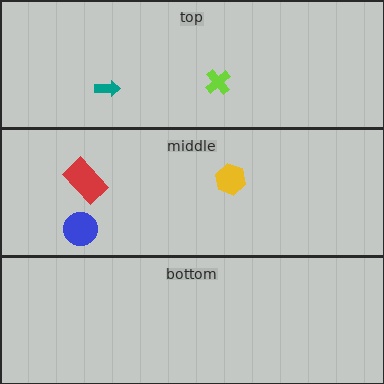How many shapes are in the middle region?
3.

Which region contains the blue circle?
The middle region.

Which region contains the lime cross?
The top region.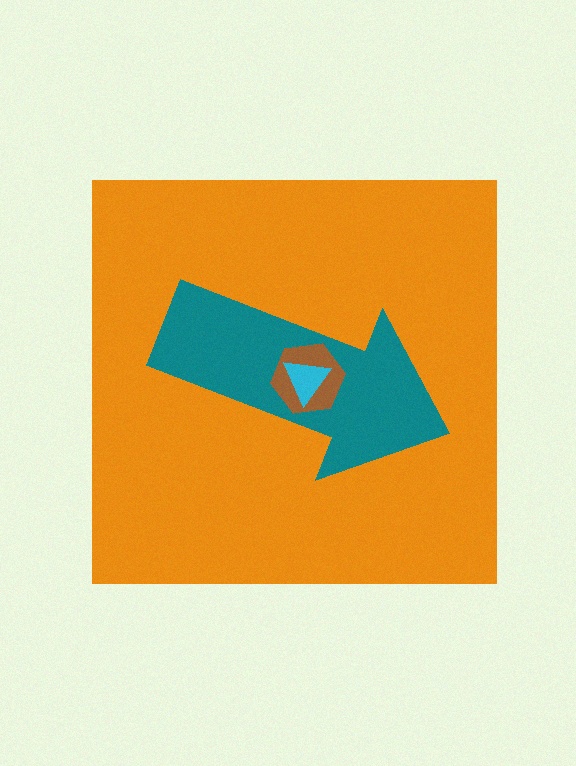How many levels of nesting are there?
4.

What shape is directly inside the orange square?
The teal arrow.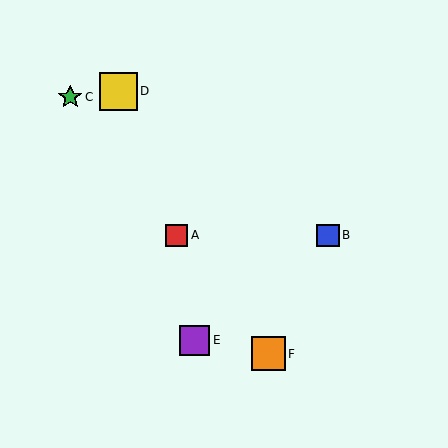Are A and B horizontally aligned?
Yes, both are at y≈235.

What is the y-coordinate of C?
Object C is at y≈97.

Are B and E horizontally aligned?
No, B is at y≈235 and E is at y≈340.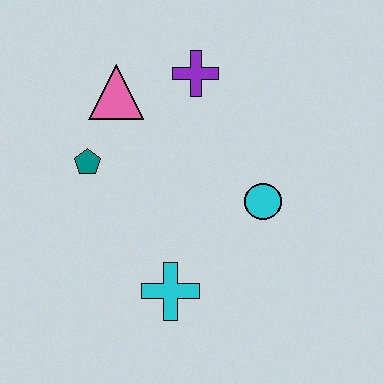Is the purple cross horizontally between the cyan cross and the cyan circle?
Yes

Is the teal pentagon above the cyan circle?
Yes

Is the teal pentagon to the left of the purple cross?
Yes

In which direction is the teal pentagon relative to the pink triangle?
The teal pentagon is below the pink triangle.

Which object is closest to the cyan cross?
The cyan circle is closest to the cyan cross.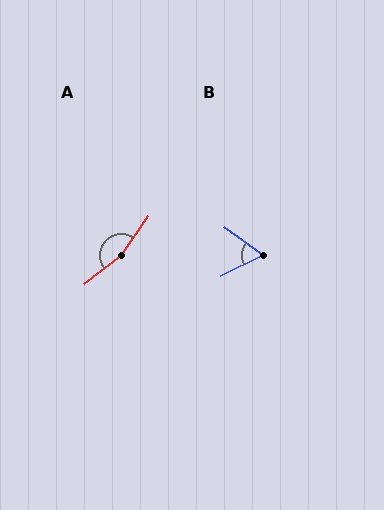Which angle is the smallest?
B, at approximately 63 degrees.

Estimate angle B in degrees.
Approximately 63 degrees.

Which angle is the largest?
A, at approximately 163 degrees.